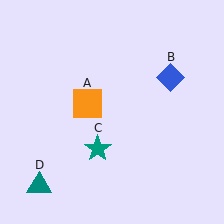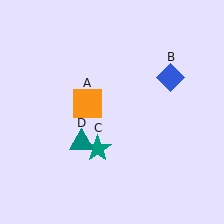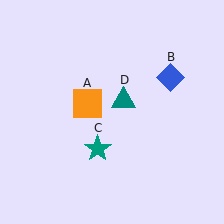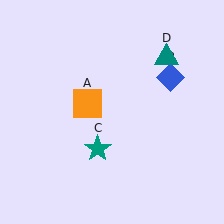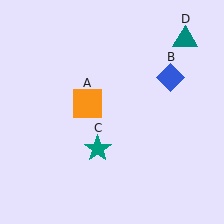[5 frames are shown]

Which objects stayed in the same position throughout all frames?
Orange square (object A) and blue diamond (object B) and teal star (object C) remained stationary.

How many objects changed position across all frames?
1 object changed position: teal triangle (object D).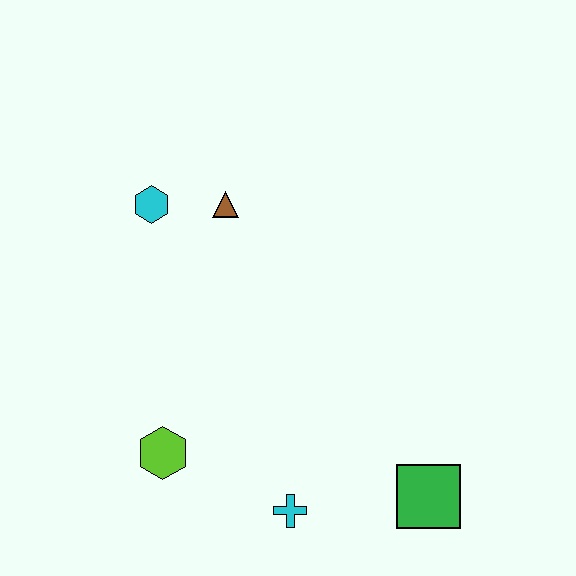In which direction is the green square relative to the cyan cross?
The green square is to the right of the cyan cross.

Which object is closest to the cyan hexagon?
The brown triangle is closest to the cyan hexagon.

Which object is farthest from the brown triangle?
The green square is farthest from the brown triangle.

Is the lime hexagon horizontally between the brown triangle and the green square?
No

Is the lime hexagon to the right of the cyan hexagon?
Yes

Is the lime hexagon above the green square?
Yes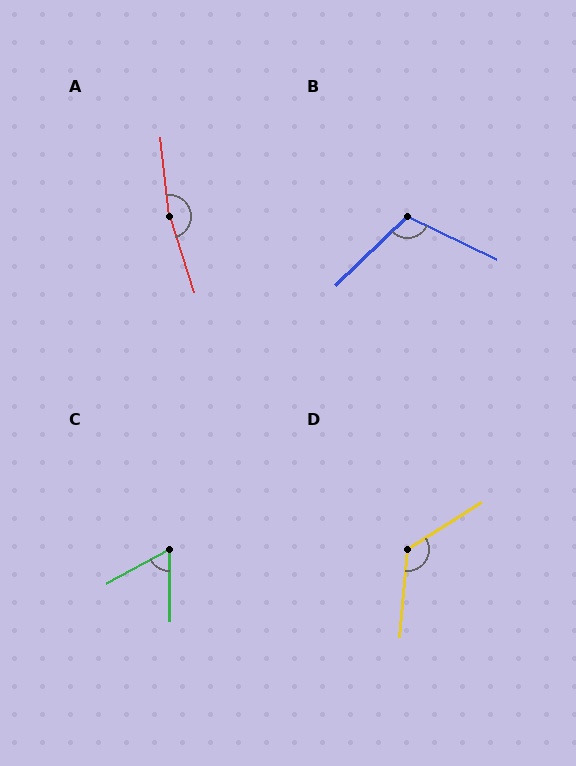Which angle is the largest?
A, at approximately 168 degrees.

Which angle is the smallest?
C, at approximately 62 degrees.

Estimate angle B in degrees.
Approximately 111 degrees.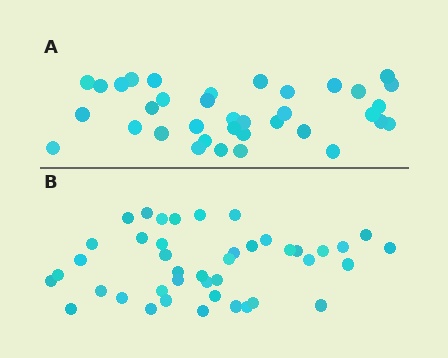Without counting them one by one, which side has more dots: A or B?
Region B (the bottom region) has more dots.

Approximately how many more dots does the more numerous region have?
Region B has about 6 more dots than region A.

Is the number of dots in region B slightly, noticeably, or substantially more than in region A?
Region B has only slightly more — the two regions are fairly close. The ratio is roughly 1.2 to 1.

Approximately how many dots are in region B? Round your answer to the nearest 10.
About 40 dots. (The exact count is 42, which rounds to 40.)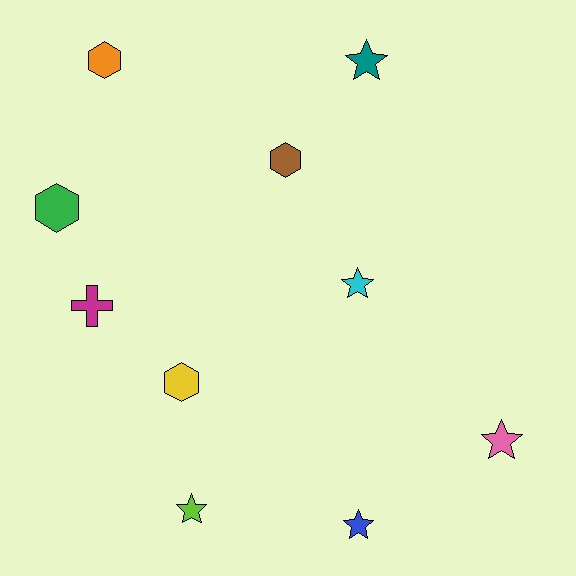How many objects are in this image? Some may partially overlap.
There are 10 objects.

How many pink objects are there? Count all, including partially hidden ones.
There is 1 pink object.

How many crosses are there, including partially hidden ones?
There is 1 cross.